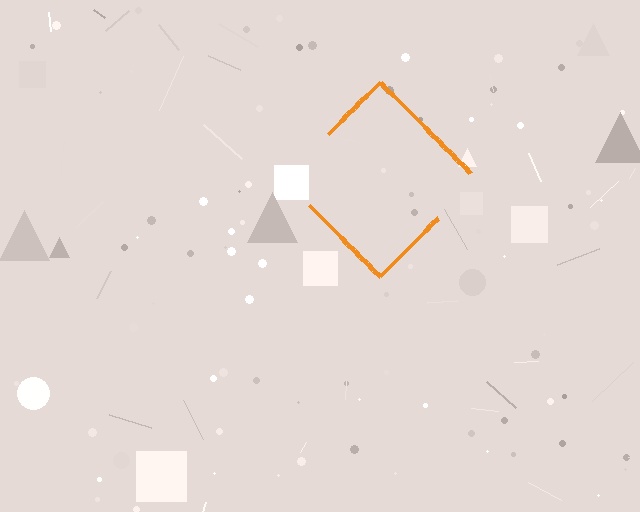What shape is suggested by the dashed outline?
The dashed outline suggests a diamond.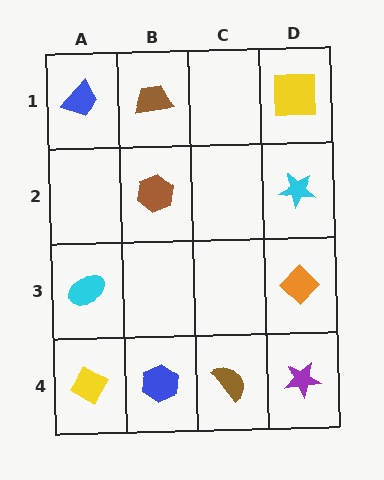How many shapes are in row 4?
4 shapes.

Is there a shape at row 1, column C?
No, that cell is empty.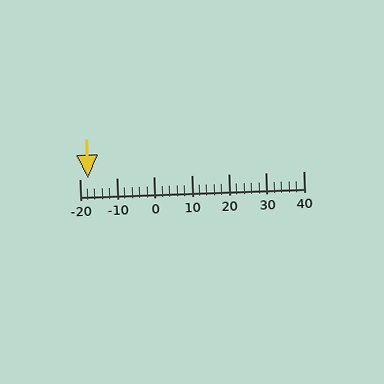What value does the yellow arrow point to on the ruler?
The yellow arrow points to approximately -18.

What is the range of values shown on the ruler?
The ruler shows values from -20 to 40.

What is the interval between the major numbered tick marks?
The major tick marks are spaced 10 units apart.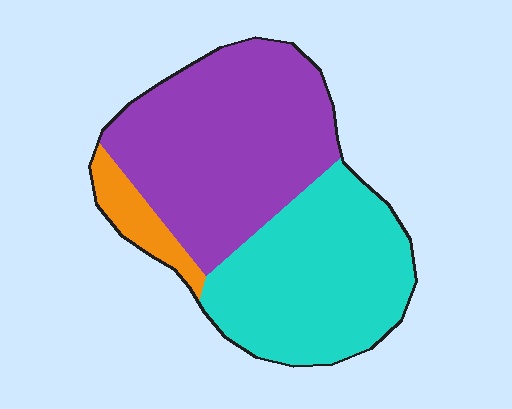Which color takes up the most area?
Purple, at roughly 50%.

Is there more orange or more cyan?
Cyan.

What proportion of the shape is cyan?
Cyan covers 42% of the shape.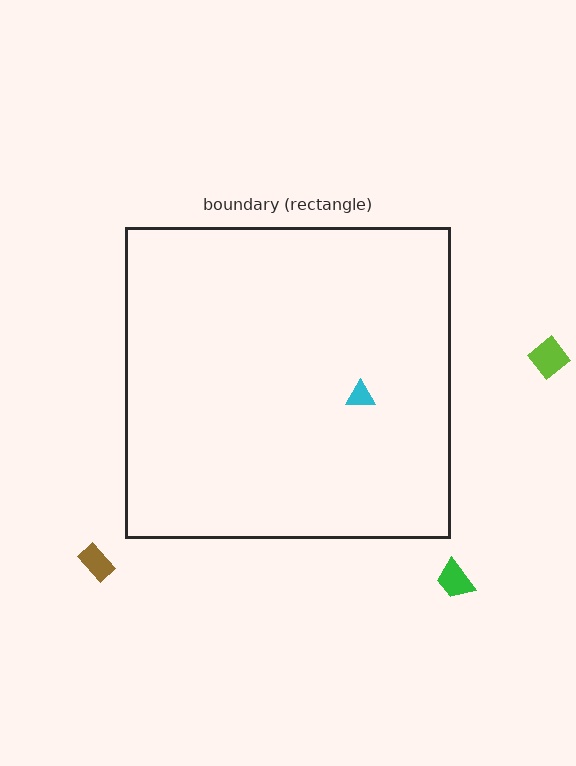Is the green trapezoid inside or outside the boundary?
Outside.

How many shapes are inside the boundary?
1 inside, 3 outside.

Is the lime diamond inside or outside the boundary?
Outside.